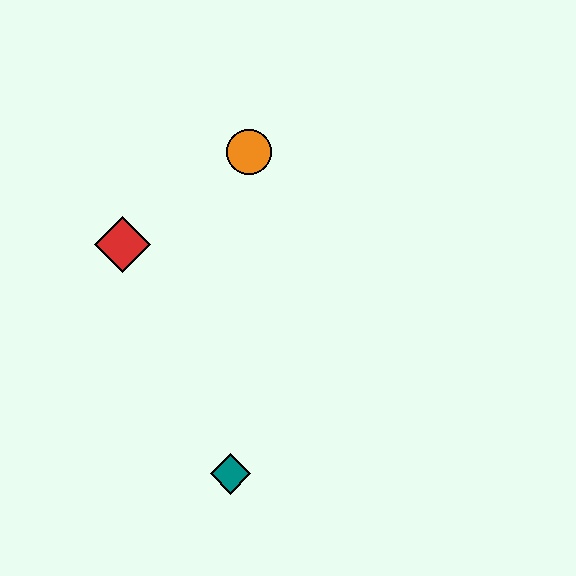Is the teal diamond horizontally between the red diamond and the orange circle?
Yes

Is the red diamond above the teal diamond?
Yes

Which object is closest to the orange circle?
The red diamond is closest to the orange circle.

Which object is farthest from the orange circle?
The teal diamond is farthest from the orange circle.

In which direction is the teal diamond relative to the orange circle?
The teal diamond is below the orange circle.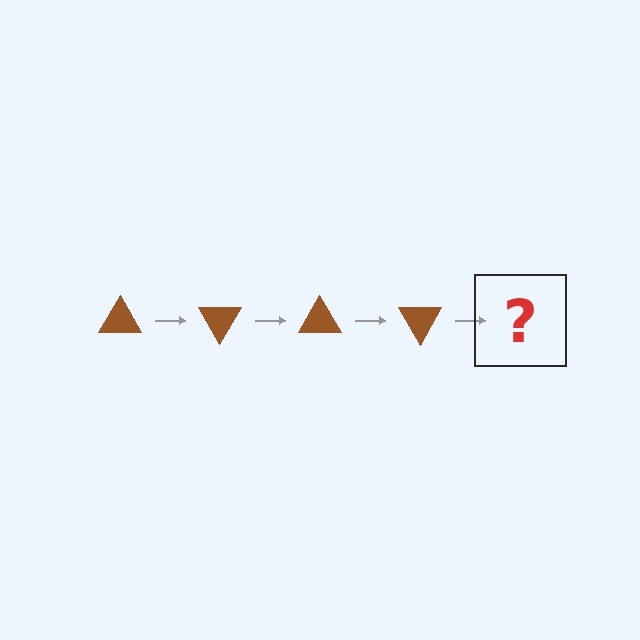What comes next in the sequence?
The next element should be a brown triangle rotated 240 degrees.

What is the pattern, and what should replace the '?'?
The pattern is that the triangle rotates 60 degrees each step. The '?' should be a brown triangle rotated 240 degrees.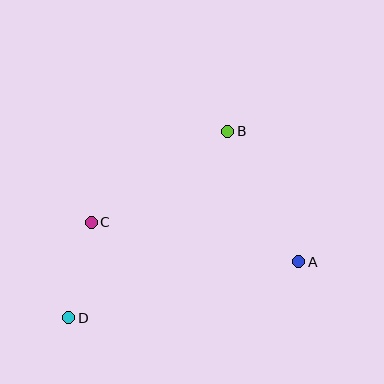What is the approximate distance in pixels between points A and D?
The distance between A and D is approximately 236 pixels.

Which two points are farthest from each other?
Points B and D are farthest from each other.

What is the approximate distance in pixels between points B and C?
The distance between B and C is approximately 164 pixels.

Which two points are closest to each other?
Points C and D are closest to each other.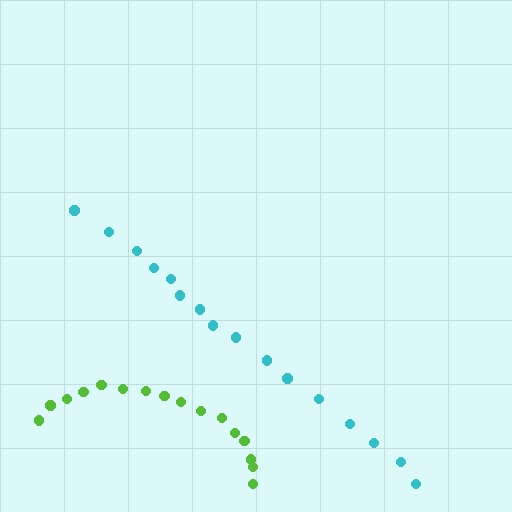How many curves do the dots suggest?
There are 2 distinct paths.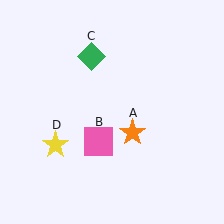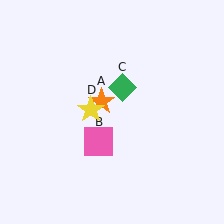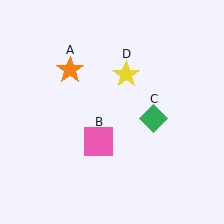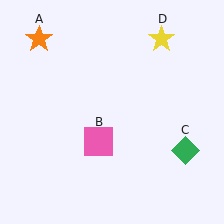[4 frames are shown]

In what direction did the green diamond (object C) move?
The green diamond (object C) moved down and to the right.